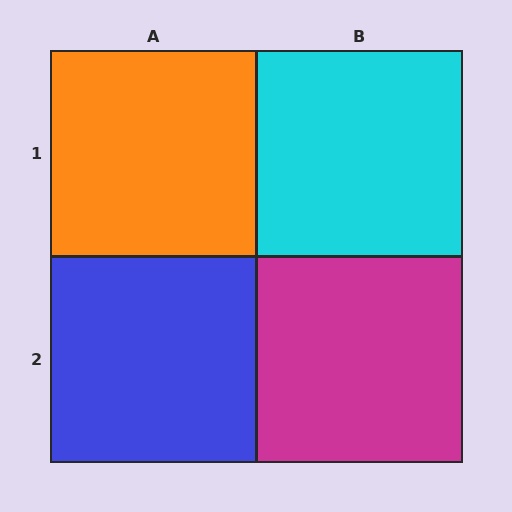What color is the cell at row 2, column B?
Magenta.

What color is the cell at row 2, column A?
Blue.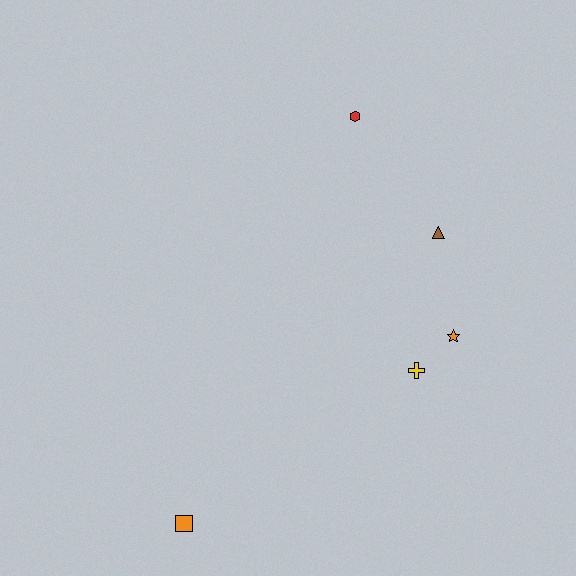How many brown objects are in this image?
There is 1 brown object.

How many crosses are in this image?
There is 1 cross.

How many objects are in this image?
There are 5 objects.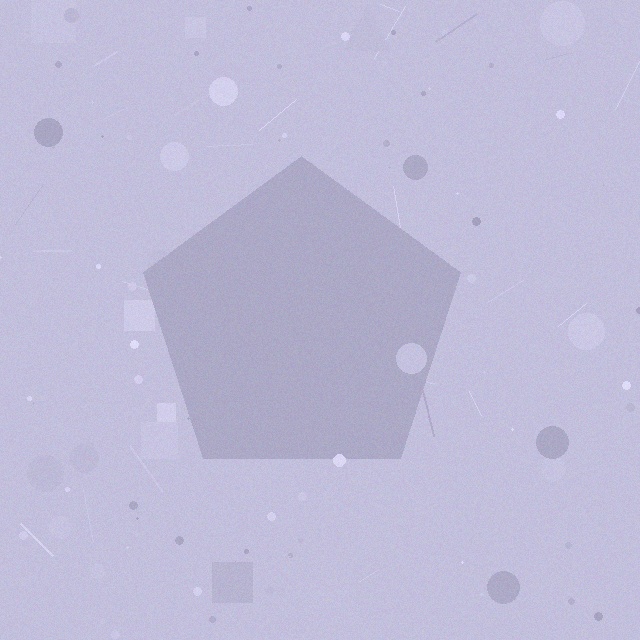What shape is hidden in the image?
A pentagon is hidden in the image.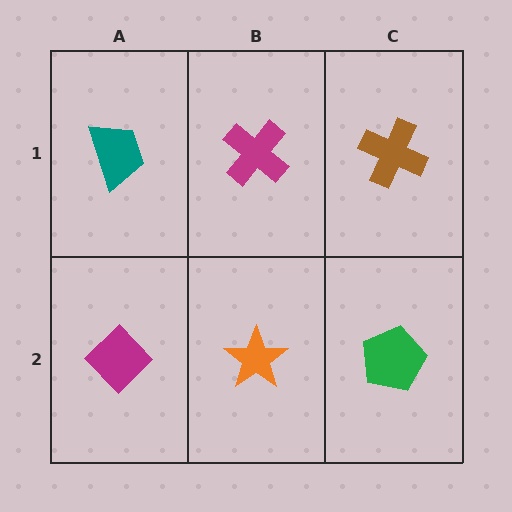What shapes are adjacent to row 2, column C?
A brown cross (row 1, column C), an orange star (row 2, column B).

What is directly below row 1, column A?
A magenta diamond.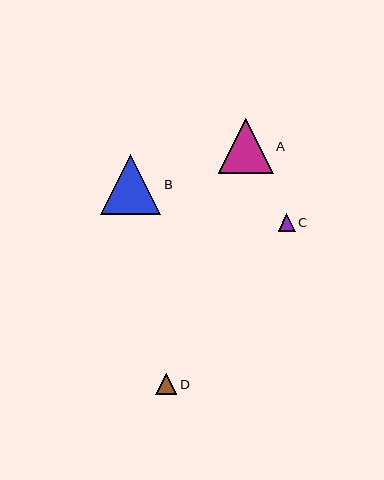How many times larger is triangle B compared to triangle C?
Triangle B is approximately 3.5 times the size of triangle C.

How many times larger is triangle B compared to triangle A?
Triangle B is approximately 1.1 times the size of triangle A.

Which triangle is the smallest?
Triangle C is the smallest with a size of approximately 17 pixels.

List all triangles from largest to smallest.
From largest to smallest: B, A, D, C.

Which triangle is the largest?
Triangle B is the largest with a size of approximately 60 pixels.